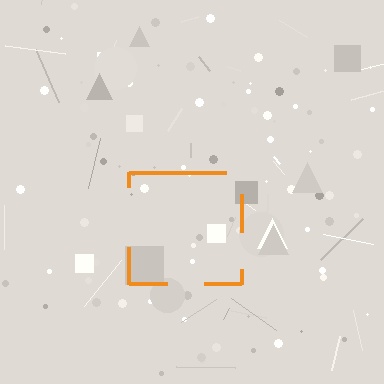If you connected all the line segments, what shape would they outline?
They would outline a square.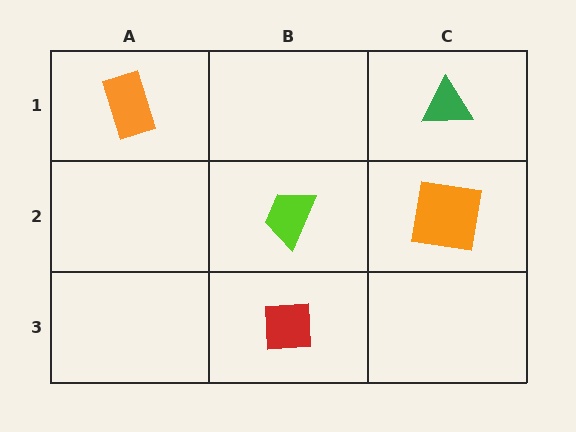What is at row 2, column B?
A lime trapezoid.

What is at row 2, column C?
An orange square.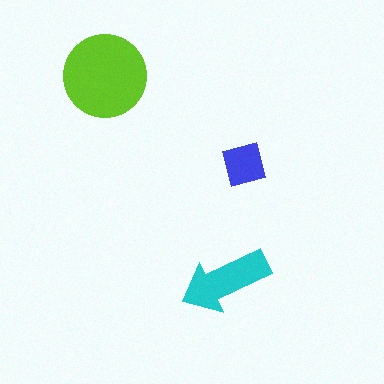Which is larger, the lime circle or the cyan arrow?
The lime circle.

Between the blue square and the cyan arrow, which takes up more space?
The cyan arrow.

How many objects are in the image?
There are 3 objects in the image.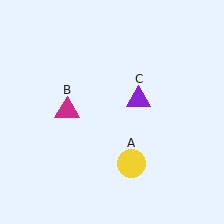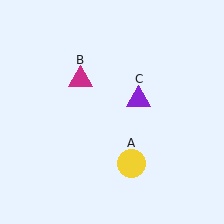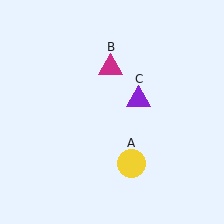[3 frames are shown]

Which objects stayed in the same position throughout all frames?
Yellow circle (object A) and purple triangle (object C) remained stationary.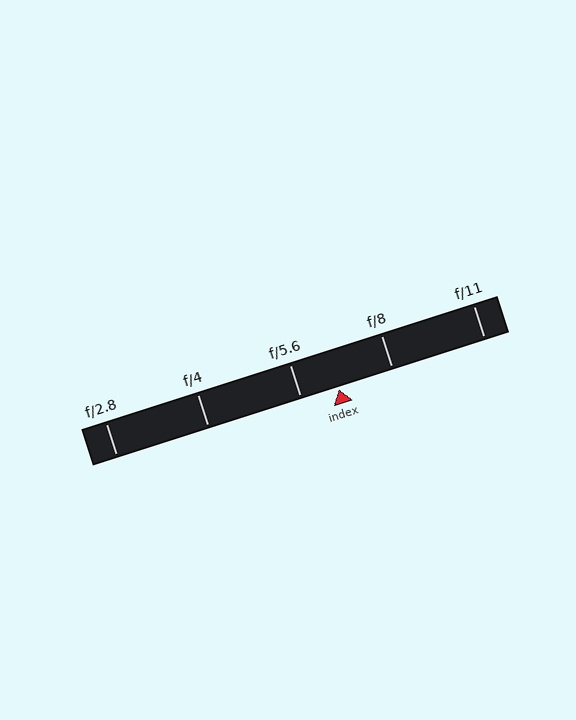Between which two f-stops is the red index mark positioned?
The index mark is between f/5.6 and f/8.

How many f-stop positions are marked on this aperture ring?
There are 5 f-stop positions marked.